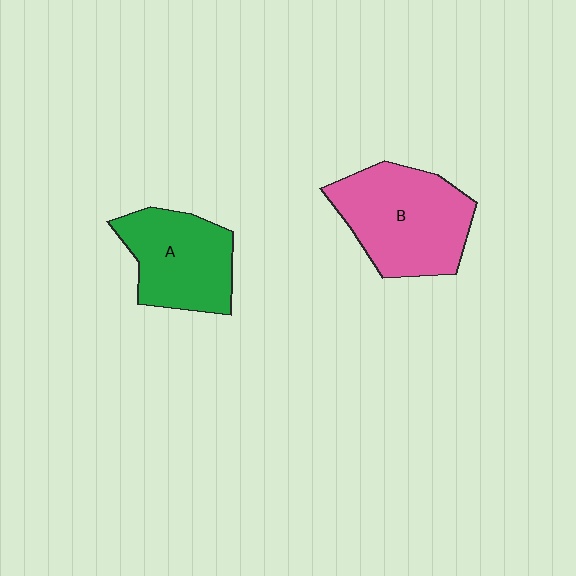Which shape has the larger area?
Shape B (pink).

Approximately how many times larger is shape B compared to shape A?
Approximately 1.3 times.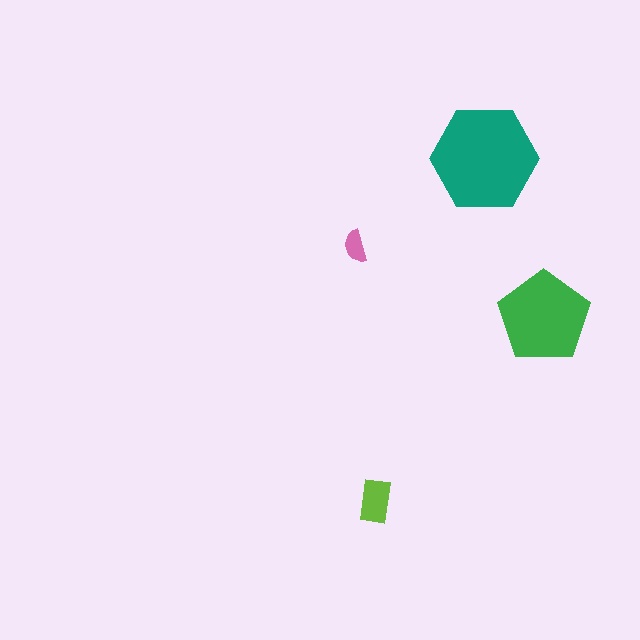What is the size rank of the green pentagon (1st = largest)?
2nd.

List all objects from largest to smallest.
The teal hexagon, the green pentagon, the lime rectangle, the pink semicircle.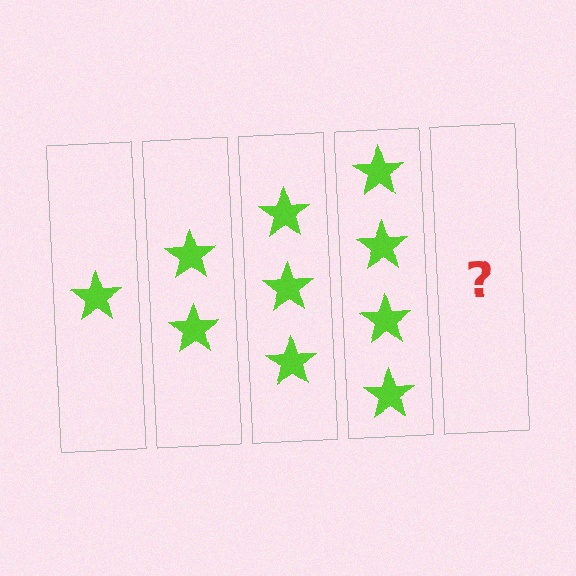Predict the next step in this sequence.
The next step is 5 stars.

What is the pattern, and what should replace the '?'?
The pattern is that each step adds one more star. The '?' should be 5 stars.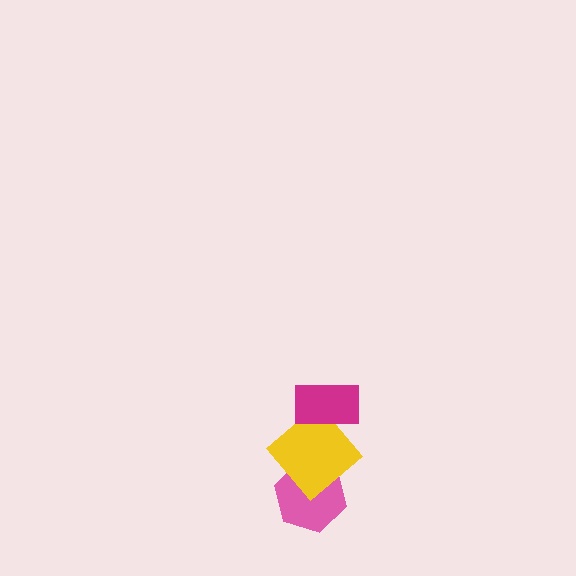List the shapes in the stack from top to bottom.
From top to bottom: the magenta rectangle, the yellow diamond, the pink hexagon.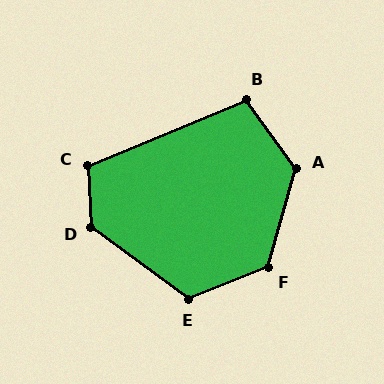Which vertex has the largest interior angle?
D, at approximately 129 degrees.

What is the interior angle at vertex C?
Approximately 110 degrees (obtuse).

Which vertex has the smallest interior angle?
B, at approximately 103 degrees.